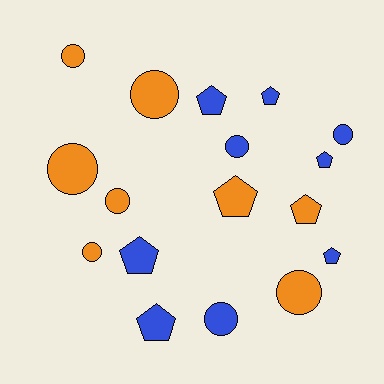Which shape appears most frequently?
Circle, with 9 objects.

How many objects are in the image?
There are 17 objects.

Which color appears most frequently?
Blue, with 9 objects.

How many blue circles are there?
There are 3 blue circles.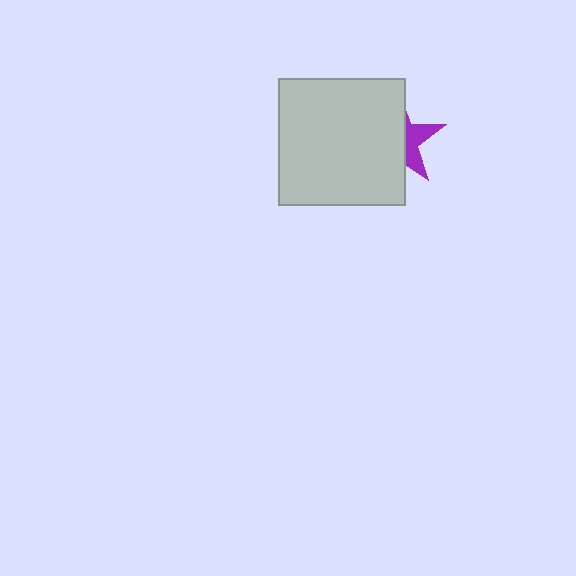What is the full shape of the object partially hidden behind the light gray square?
The partially hidden object is a purple star.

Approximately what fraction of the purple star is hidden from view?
Roughly 64% of the purple star is hidden behind the light gray square.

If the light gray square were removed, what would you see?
You would see the complete purple star.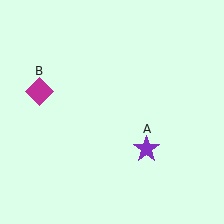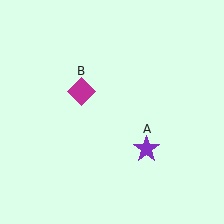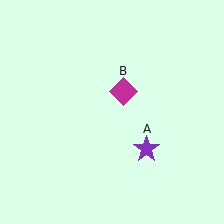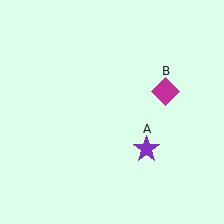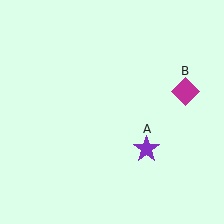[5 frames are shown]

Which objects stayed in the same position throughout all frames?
Purple star (object A) remained stationary.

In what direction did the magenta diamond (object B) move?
The magenta diamond (object B) moved right.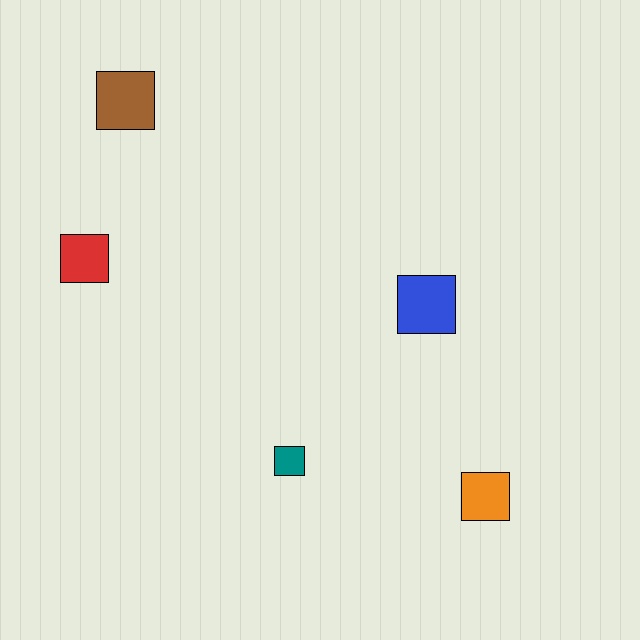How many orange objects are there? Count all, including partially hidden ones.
There is 1 orange object.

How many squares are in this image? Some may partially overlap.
There are 5 squares.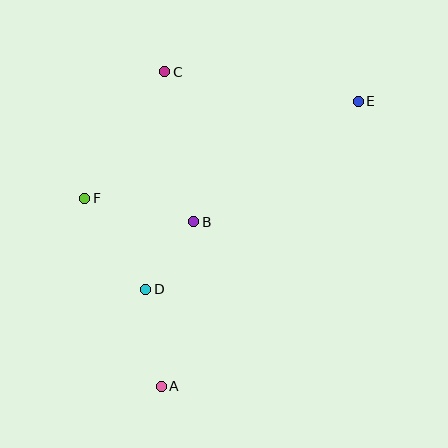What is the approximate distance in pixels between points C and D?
The distance between C and D is approximately 219 pixels.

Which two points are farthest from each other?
Points A and E are farthest from each other.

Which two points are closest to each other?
Points B and D are closest to each other.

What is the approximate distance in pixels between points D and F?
The distance between D and F is approximately 110 pixels.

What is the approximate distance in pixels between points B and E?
The distance between B and E is approximately 204 pixels.